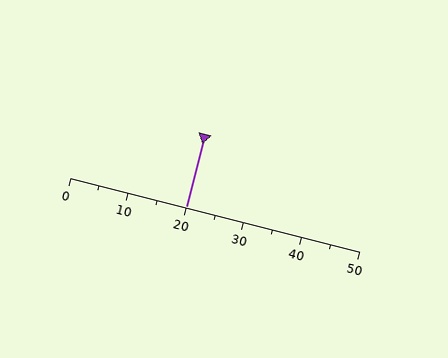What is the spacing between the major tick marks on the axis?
The major ticks are spaced 10 apart.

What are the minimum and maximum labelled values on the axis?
The axis runs from 0 to 50.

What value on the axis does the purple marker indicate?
The marker indicates approximately 20.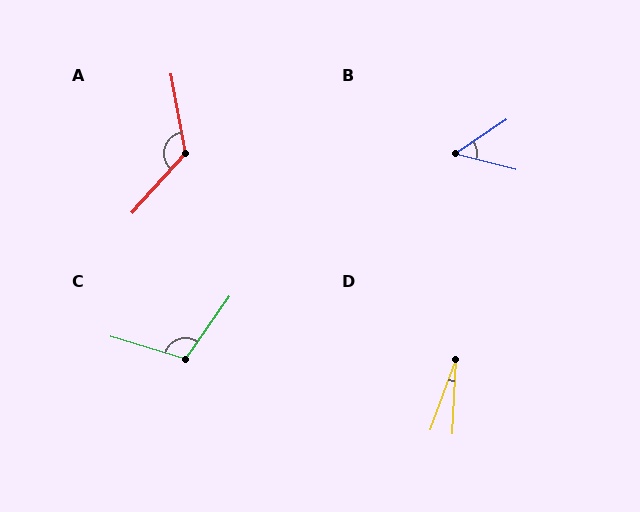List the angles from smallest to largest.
D (17°), B (48°), C (108°), A (127°).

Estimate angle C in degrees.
Approximately 108 degrees.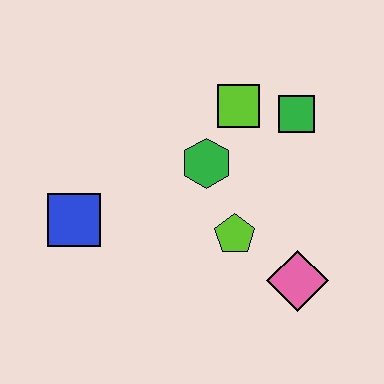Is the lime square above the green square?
Yes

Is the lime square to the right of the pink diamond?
No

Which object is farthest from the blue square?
The green square is farthest from the blue square.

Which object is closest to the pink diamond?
The lime pentagon is closest to the pink diamond.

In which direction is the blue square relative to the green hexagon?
The blue square is to the left of the green hexagon.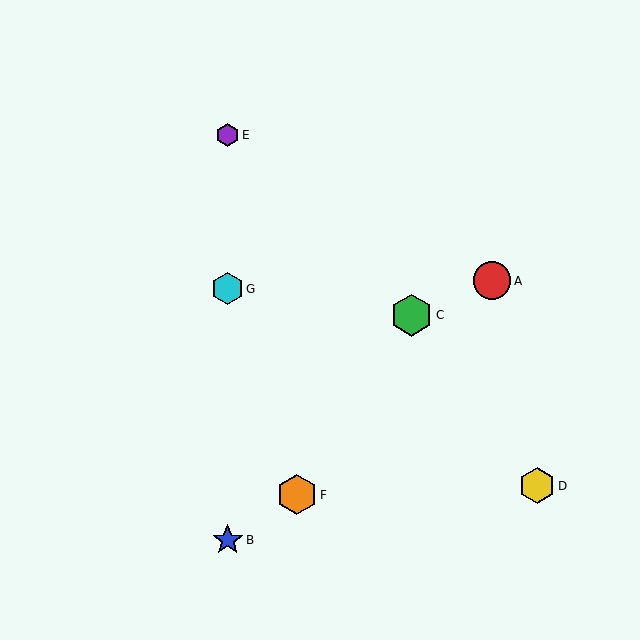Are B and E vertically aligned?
Yes, both are at x≈228.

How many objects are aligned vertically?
3 objects (B, E, G) are aligned vertically.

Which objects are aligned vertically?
Objects B, E, G are aligned vertically.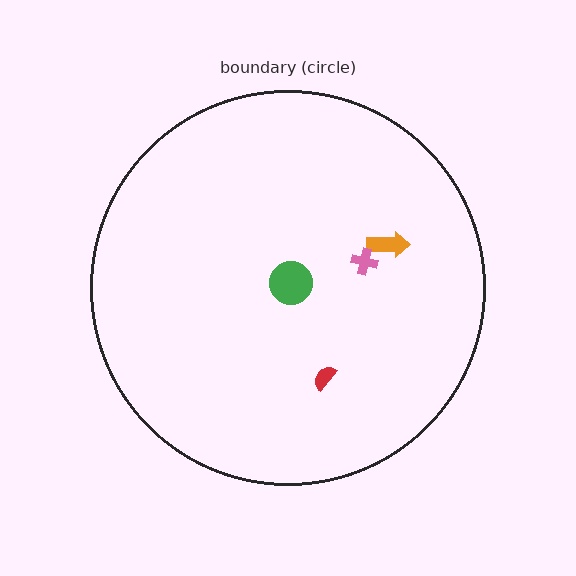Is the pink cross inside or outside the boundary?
Inside.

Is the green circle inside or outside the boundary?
Inside.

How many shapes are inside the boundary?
4 inside, 0 outside.